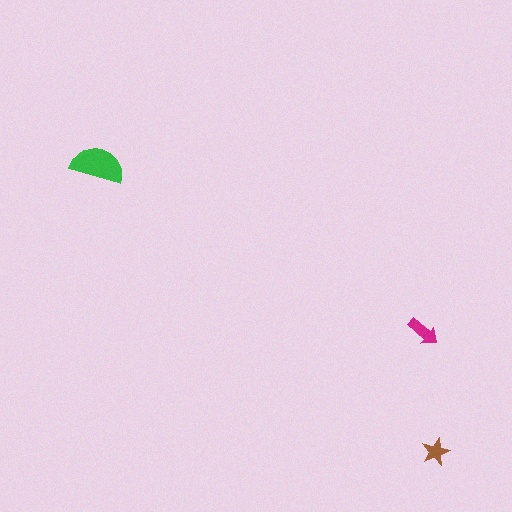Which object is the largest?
The green semicircle.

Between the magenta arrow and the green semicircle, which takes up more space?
The green semicircle.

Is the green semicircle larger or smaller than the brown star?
Larger.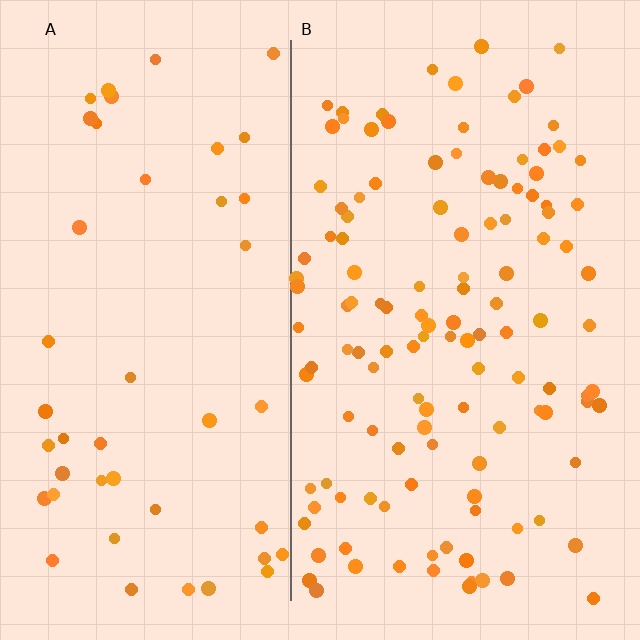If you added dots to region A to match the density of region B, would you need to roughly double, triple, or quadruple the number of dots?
Approximately triple.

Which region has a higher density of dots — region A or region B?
B (the right).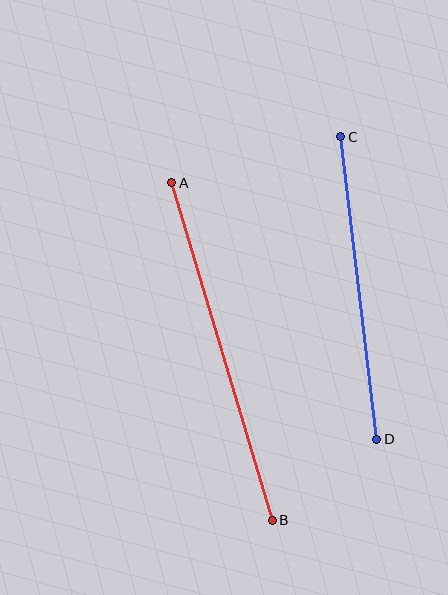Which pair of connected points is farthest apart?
Points A and B are farthest apart.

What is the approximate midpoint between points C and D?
The midpoint is at approximately (359, 288) pixels.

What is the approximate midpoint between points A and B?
The midpoint is at approximately (222, 352) pixels.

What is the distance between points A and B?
The distance is approximately 352 pixels.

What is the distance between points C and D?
The distance is approximately 304 pixels.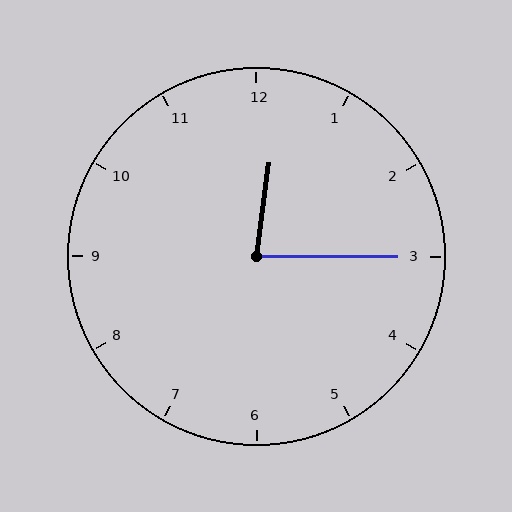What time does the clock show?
12:15.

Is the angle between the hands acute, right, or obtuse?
It is acute.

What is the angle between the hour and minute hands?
Approximately 82 degrees.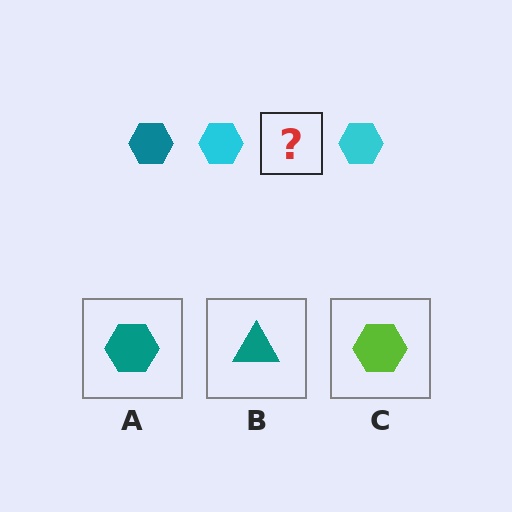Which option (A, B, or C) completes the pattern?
A.